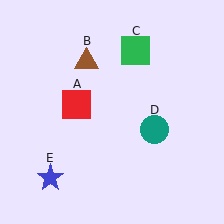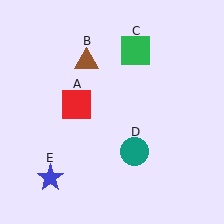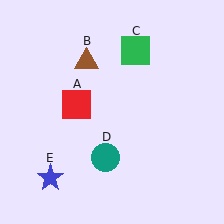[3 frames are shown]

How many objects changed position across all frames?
1 object changed position: teal circle (object D).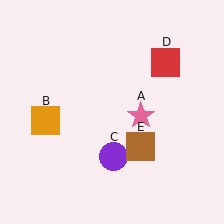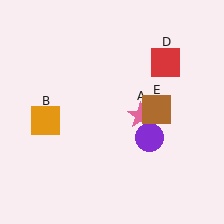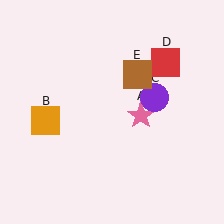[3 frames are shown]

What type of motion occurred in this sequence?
The purple circle (object C), brown square (object E) rotated counterclockwise around the center of the scene.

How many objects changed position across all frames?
2 objects changed position: purple circle (object C), brown square (object E).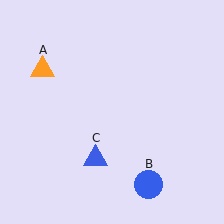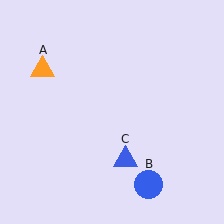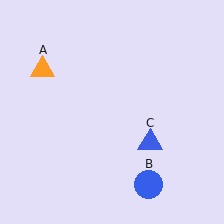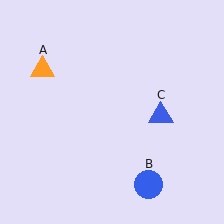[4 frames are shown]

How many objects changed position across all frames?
1 object changed position: blue triangle (object C).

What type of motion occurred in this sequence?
The blue triangle (object C) rotated counterclockwise around the center of the scene.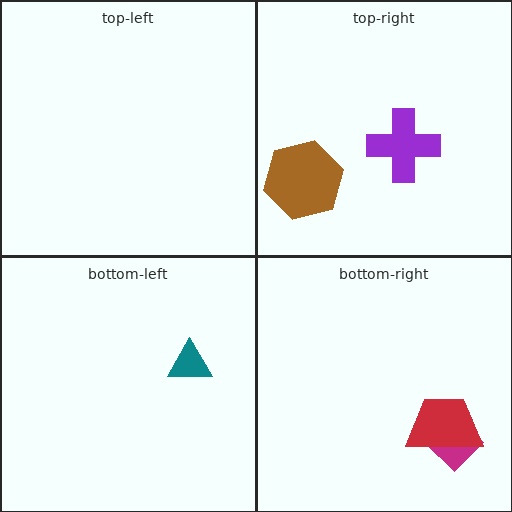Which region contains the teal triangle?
The bottom-left region.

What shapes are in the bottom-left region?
The teal triangle.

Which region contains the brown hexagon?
The top-right region.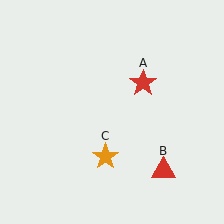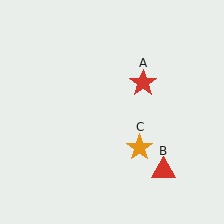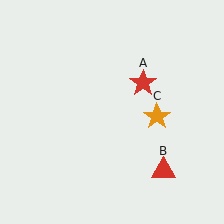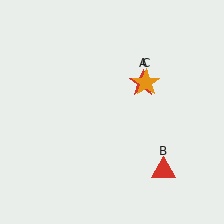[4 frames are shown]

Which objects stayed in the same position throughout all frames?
Red star (object A) and red triangle (object B) remained stationary.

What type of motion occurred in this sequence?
The orange star (object C) rotated counterclockwise around the center of the scene.